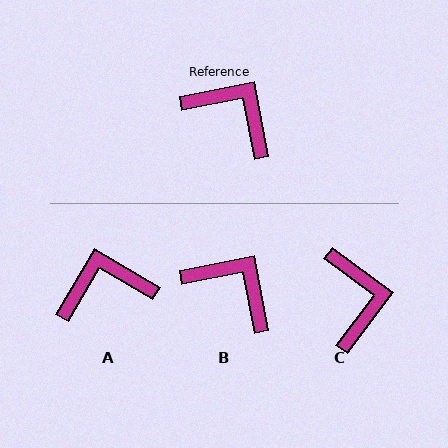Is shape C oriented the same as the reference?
No, it is off by about 48 degrees.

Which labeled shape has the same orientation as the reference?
B.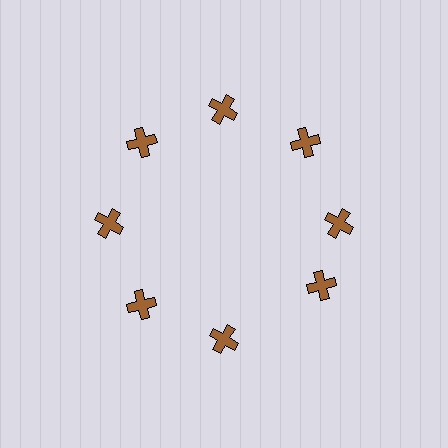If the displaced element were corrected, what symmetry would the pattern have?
It would have 8-fold rotational symmetry — the pattern would map onto itself every 45 degrees.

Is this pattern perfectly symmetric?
No. The 8 brown crosses are arranged in a ring, but one element near the 4 o'clock position is rotated out of alignment along the ring, breaking the 8-fold rotational symmetry.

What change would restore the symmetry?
The symmetry would be restored by rotating it back into even spacing with its neighbors so that all 8 crosses sit at equal angles and equal distance from the center.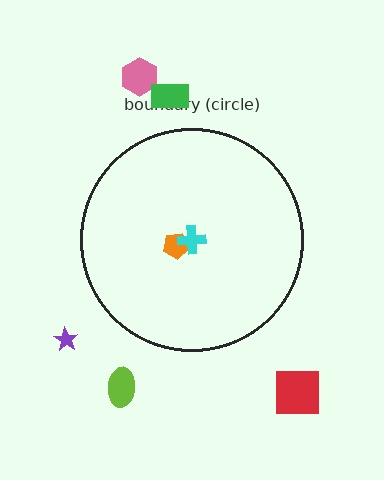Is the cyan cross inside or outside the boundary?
Inside.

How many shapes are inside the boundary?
2 inside, 5 outside.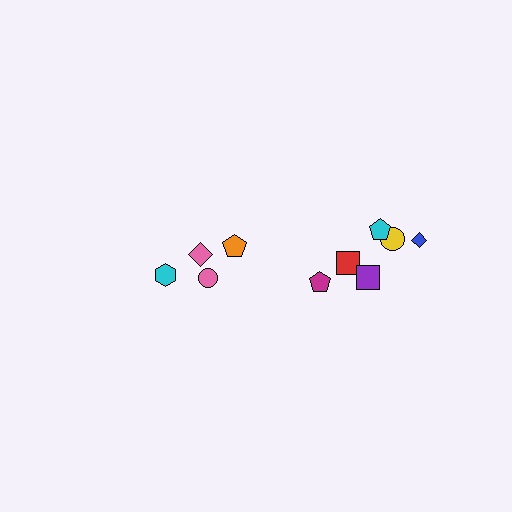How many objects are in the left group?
There are 4 objects.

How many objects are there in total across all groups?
There are 10 objects.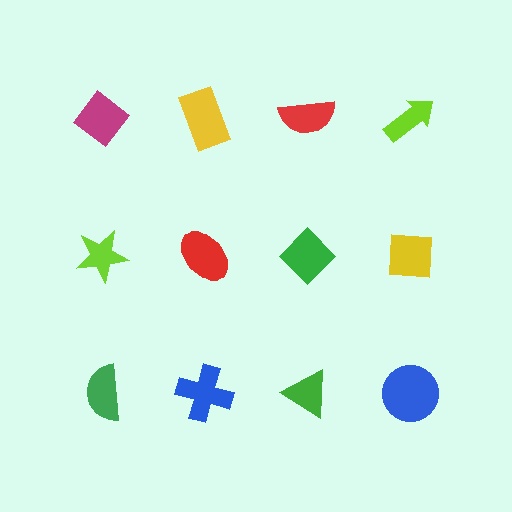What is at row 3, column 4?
A blue circle.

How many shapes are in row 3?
4 shapes.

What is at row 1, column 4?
A lime arrow.